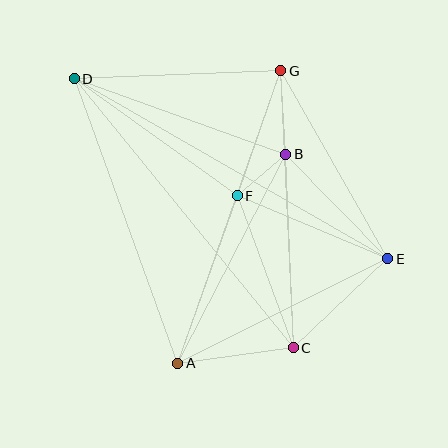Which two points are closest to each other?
Points B and F are closest to each other.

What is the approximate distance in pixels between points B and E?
The distance between B and E is approximately 146 pixels.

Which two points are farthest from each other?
Points D and E are farthest from each other.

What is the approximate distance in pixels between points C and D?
The distance between C and D is approximately 347 pixels.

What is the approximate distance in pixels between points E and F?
The distance between E and F is approximately 163 pixels.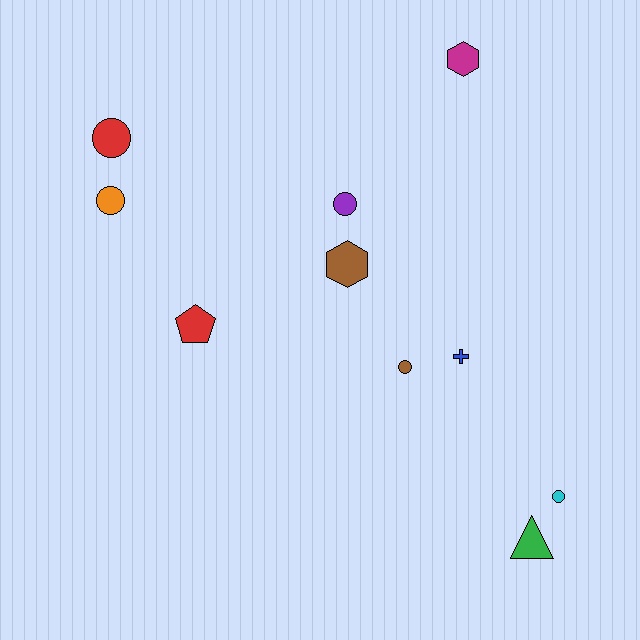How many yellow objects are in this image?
There are no yellow objects.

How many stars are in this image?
There are no stars.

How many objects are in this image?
There are 10 objects.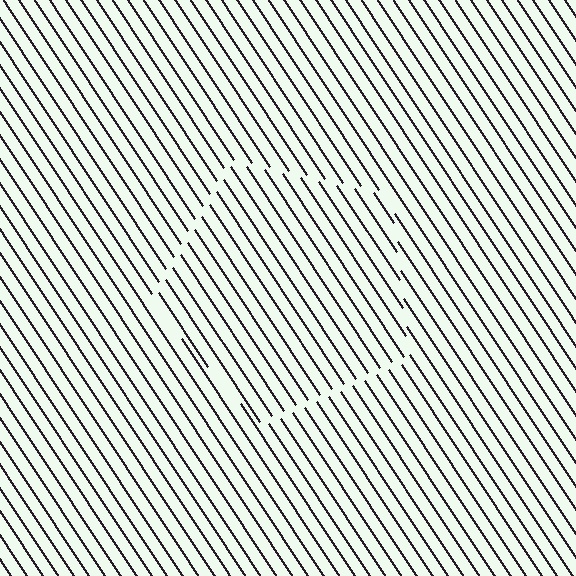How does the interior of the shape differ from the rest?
The interior of the shape contains the same grating, shifted by half a period — the contour is defined by the phase discontinuity where line-ends from the inner and outer gratings abut.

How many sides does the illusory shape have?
5 sides — the line-ends trace a pentagon.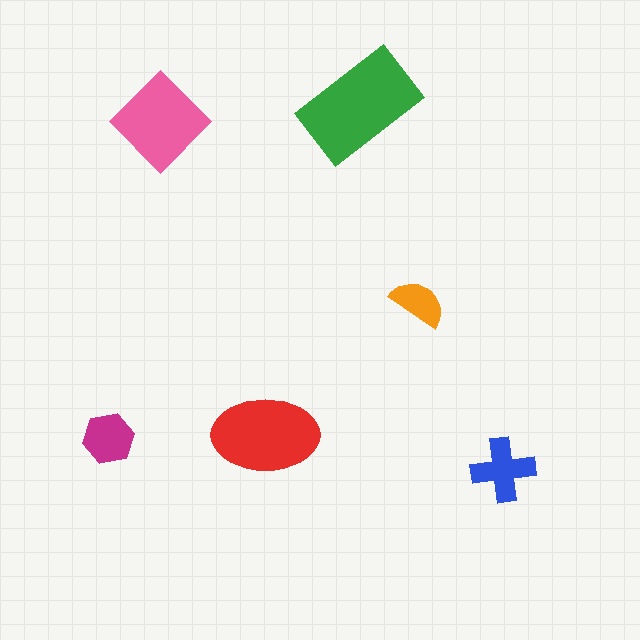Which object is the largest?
The green rectangle.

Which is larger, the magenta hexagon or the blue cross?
The blue cross.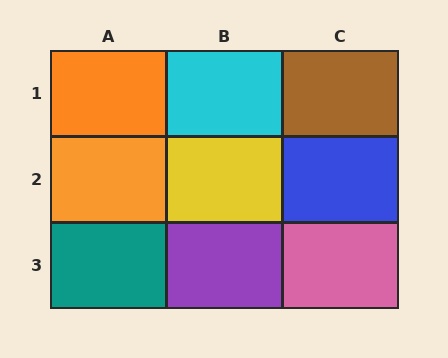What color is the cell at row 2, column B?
Yellow.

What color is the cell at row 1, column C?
Brown.